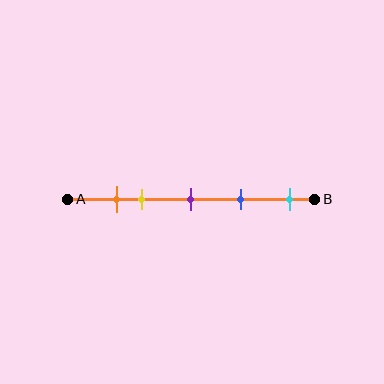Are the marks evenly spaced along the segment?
No, the marks are not evenly spaced.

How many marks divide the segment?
There are 5 marks dividing the segment.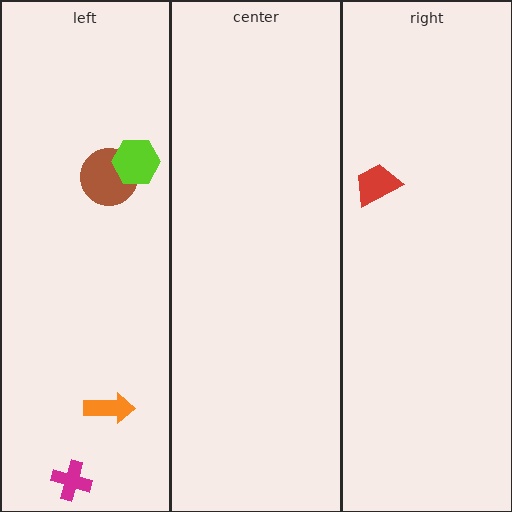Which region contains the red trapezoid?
The right region.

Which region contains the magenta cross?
The left region.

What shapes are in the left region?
The brown circle, the lime hexagon, the orange arrow, the magenta cross.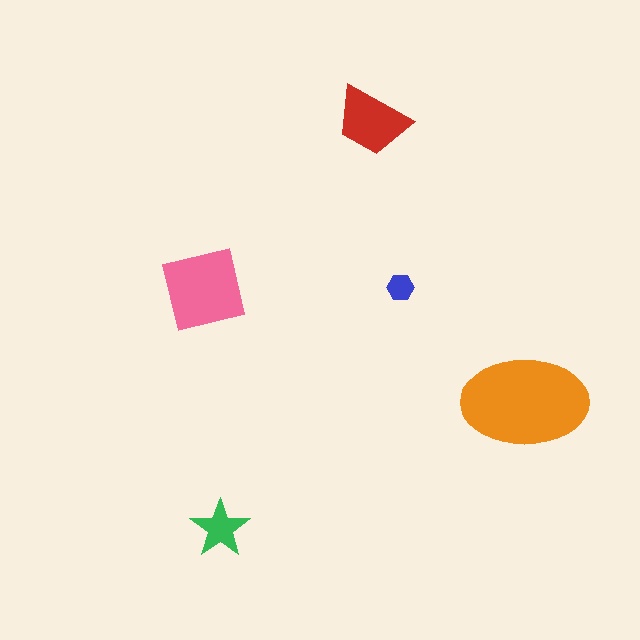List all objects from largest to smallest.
The orange ellipse, the pink square, the red trapezoid, the green star, the blue hexagon.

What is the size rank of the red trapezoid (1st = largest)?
3rd.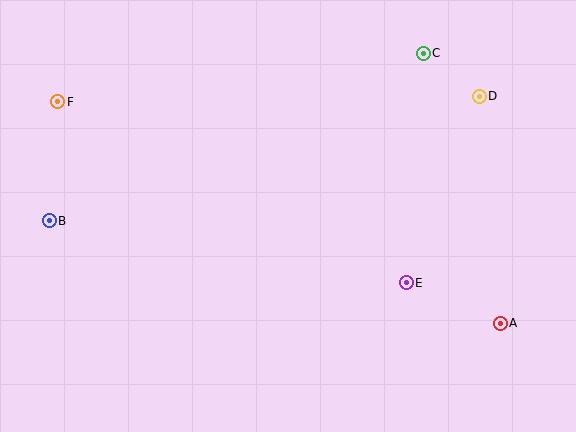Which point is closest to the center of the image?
Point E at (406, 283) is closest to the center.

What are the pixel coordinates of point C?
Point C is at (423, 53).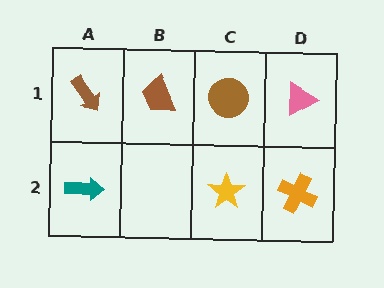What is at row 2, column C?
A yellow star.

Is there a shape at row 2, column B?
No, that cell is empty.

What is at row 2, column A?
A teal arrow.